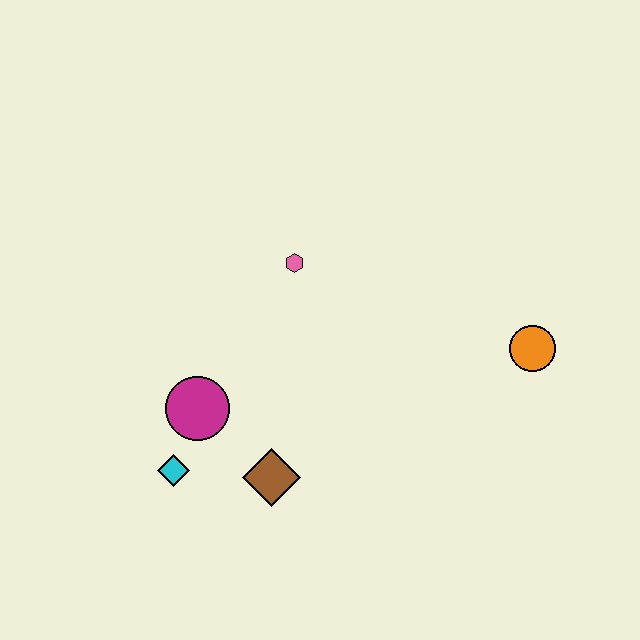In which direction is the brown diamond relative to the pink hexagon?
The brown diamond is below the pink hexagon.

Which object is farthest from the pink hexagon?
The orange circle is farthest from the pink hexagon.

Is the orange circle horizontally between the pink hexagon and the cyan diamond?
No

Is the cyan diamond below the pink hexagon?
Yes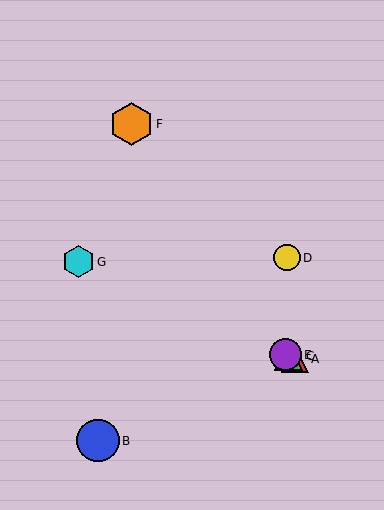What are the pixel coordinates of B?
Object B is at (98, 441).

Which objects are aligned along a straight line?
Objects A, C, E, G are aligned along a straight line.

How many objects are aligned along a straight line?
4 objects (A, C, E, G) are aligned along a straight line.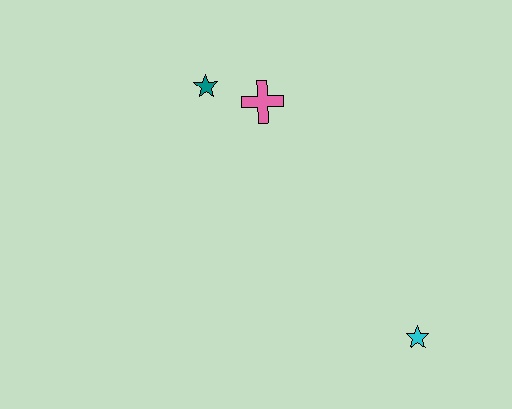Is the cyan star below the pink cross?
Yes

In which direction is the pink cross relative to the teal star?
The pink cross is to the right of the teal star.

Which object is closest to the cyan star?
The pink cross is closest to the cyan star.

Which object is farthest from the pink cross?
The cyan star is farthest from the pink cross.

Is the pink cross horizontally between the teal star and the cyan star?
Yes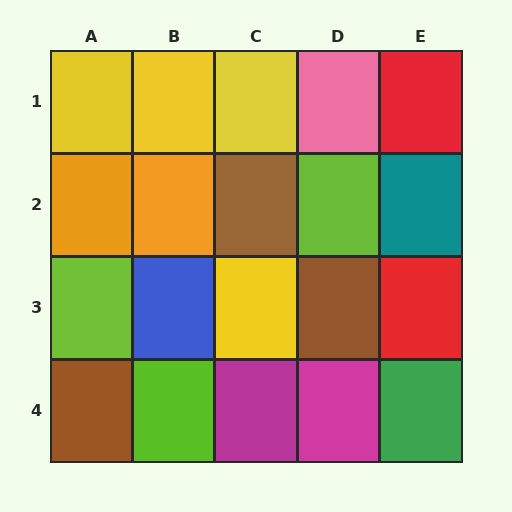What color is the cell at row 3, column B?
Blue.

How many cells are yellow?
4 cells are yellow.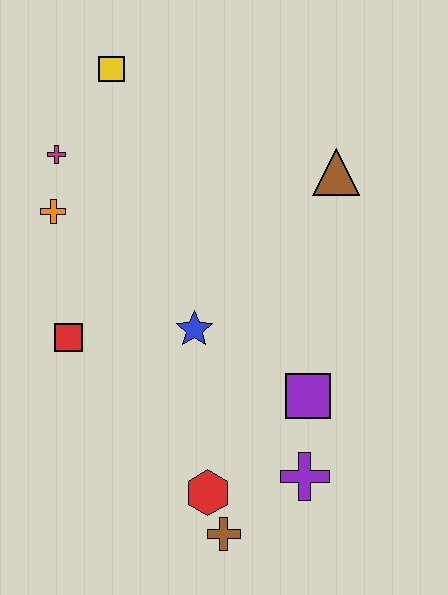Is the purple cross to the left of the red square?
No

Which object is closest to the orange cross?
The magenta cross is closest to the orange cross.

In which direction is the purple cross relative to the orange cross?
The purple cross is below the orange cross.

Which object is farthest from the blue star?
The yellow square is farthest from the blue star.